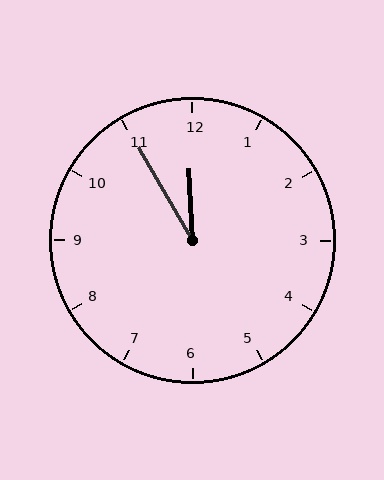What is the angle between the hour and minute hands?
Approximately 28 degrees.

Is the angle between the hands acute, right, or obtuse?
It is acute.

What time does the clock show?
11:55.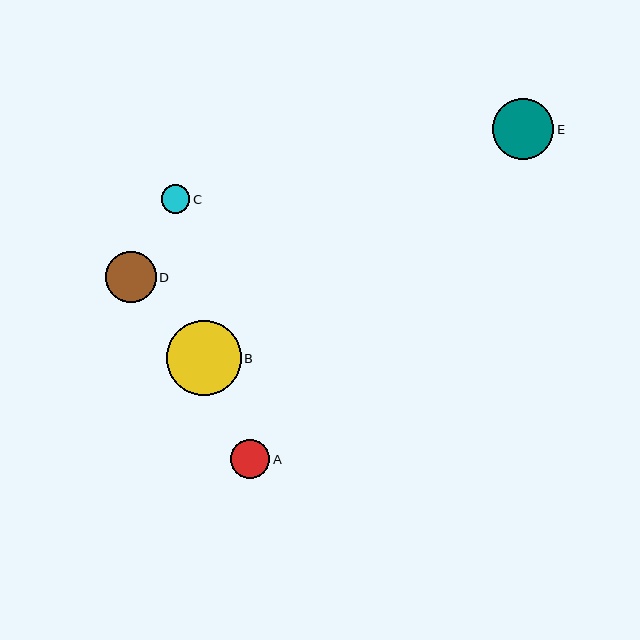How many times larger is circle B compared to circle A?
Circle B is approximately 1.9 times the size of circle A.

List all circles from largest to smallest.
From largest to smallest: B, E, D, A, C.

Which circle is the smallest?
Circle C is the smallest with a size of approximately 28 pixels.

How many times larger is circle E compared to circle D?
Circle E is approximately 1.2 times the size of circle D.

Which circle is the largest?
Circle B is the largest with a size of approximately 75 pixels.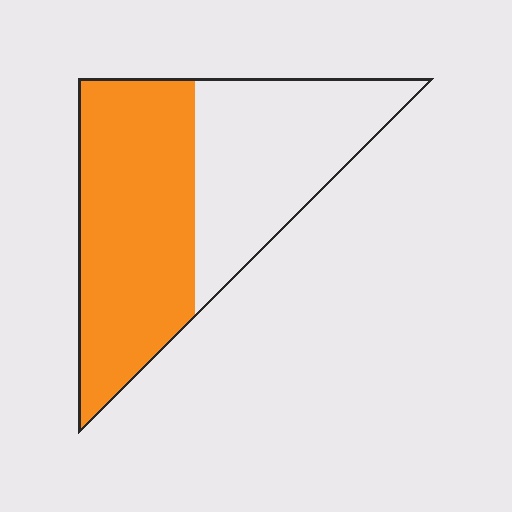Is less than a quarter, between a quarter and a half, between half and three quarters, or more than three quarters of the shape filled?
Between half and three quarters.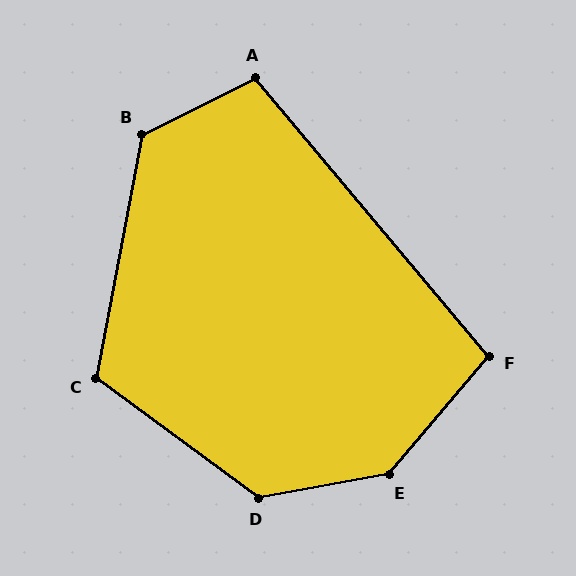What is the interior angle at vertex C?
Approximately 116 degrees (obtuse).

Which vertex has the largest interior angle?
E, at approximately 140 degrees.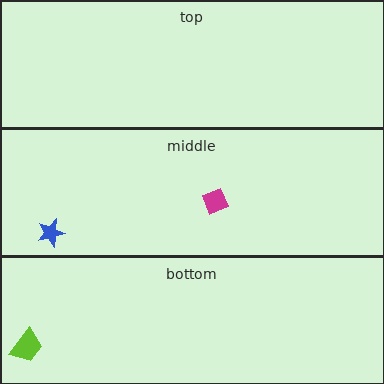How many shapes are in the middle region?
2.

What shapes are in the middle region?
The blue star, the magenta diamond.